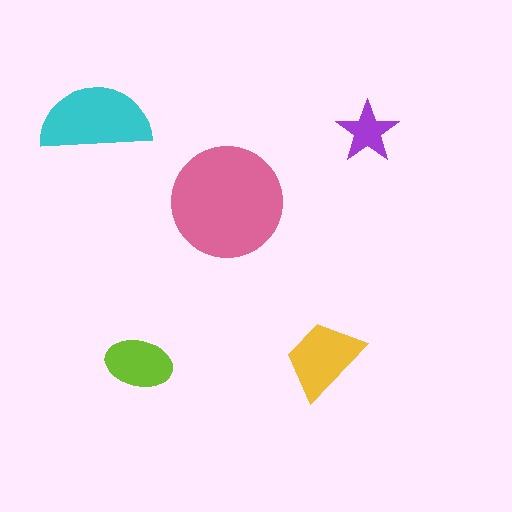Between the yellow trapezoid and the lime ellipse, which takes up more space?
The yellow trapezoid.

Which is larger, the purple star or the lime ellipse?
The lime ellipse.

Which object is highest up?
The cyan semicircle is topmost.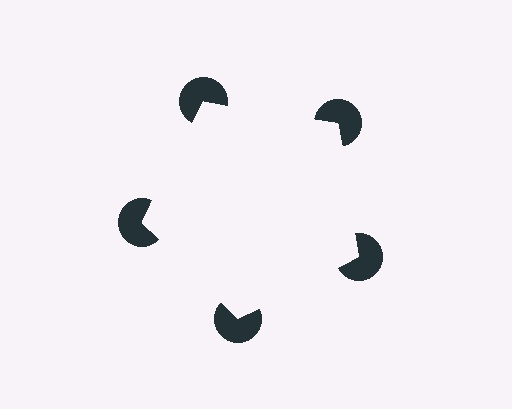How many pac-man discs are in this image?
There are 5 — one at each vertex of the illusory pentagon.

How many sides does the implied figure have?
5 sides.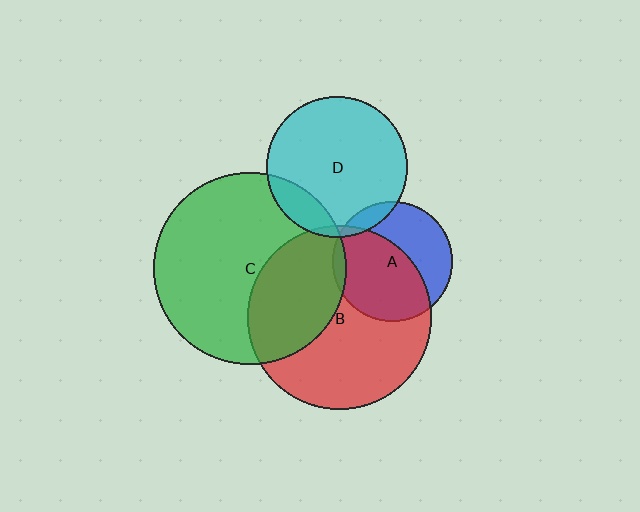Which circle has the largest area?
Circle C (green).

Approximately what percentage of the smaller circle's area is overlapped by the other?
Approximately 35%.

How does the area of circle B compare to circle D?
Approximately 1.7 times.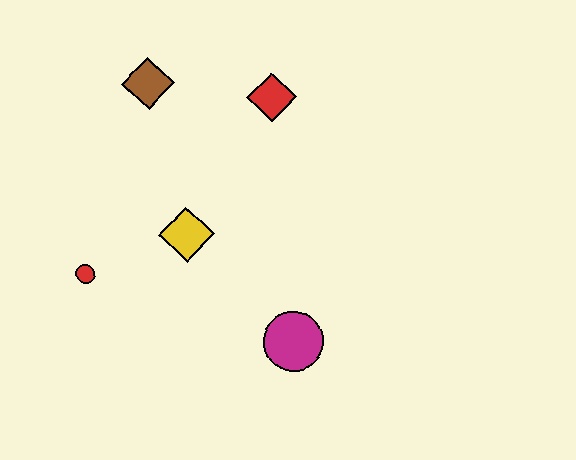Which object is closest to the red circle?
The yellow diamond is closest to the red circle.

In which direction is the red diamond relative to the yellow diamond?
The red diamond is above the yellow diamond.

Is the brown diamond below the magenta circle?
No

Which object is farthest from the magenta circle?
The brown diamond is farthest from the magenta circle.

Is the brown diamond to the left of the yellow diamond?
Yes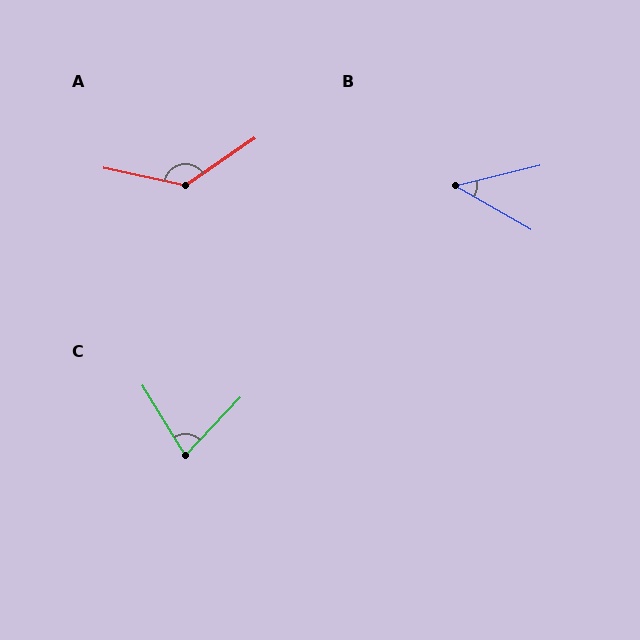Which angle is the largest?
A, at approximately 133 degrees.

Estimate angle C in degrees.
Approximately 75 degrees.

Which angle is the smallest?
B, at approximately 44 degrees.